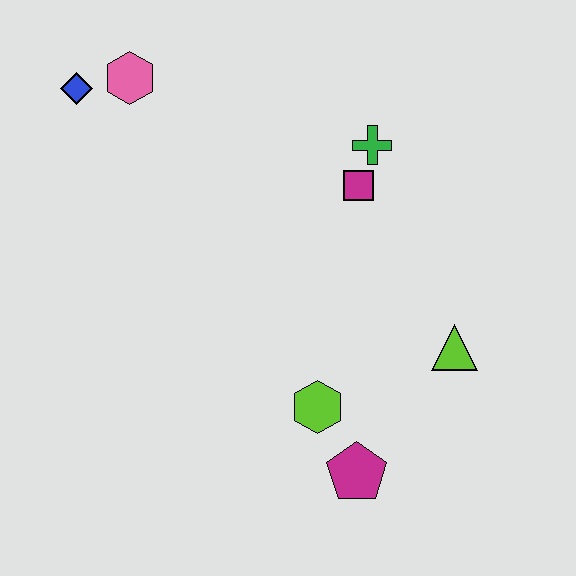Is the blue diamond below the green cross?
No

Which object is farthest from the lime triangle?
The blue diamond is farthest from the lime triangle.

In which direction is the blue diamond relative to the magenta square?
The blue diamond is to the left of the magenta square.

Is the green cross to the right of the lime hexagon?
Yes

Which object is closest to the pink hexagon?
The blue diamond is closest to the pink hexagon.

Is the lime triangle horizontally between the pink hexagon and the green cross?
No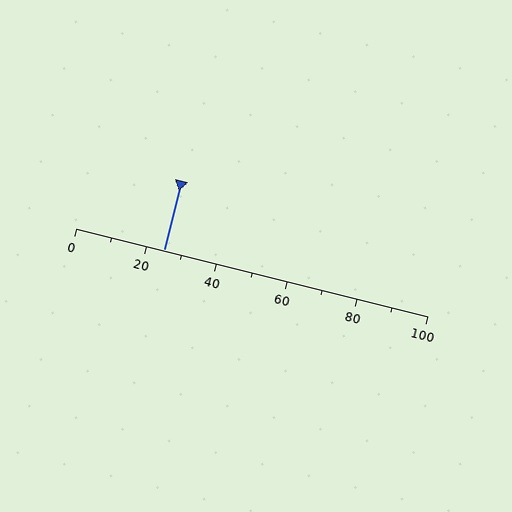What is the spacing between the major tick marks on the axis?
The major ticks are spaced 20 apart.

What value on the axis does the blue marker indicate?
The marker indicates approximately 25.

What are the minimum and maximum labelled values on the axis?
The axis runs from 0 to 100.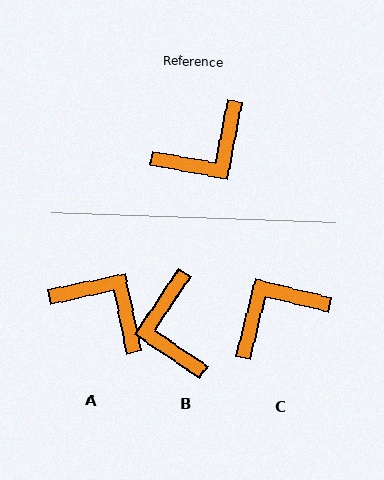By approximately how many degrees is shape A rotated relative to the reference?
Approximately 113 degrees counter-clockwise.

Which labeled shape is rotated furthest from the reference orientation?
C, about 177 degrees away.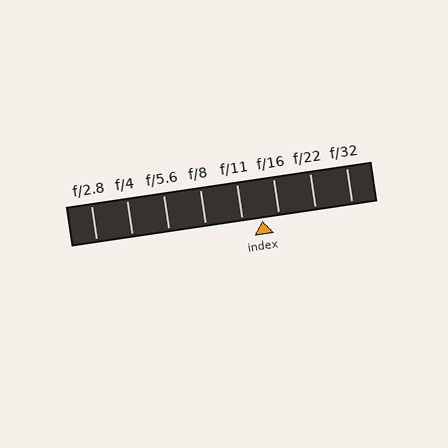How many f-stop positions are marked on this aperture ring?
There are 8 f-stop positions marked.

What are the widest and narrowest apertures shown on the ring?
The widest aperture shown is f/2.8 and the narrowest is f/32.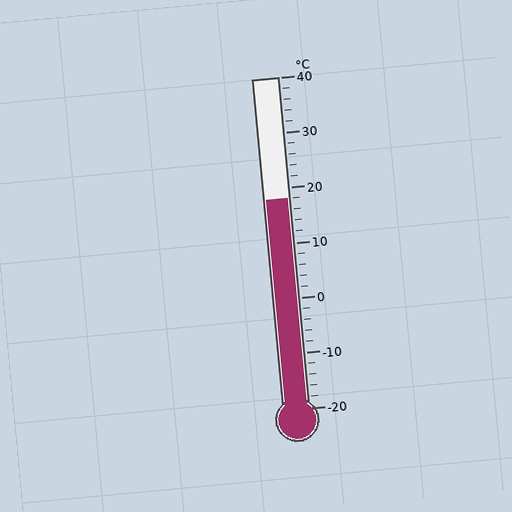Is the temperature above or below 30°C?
The temperature is below 30°C.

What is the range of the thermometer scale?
The thermometer scale ranges from -20°C to 40°C.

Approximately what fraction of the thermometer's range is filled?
The thermometer is filled to approximately 65% of its range.